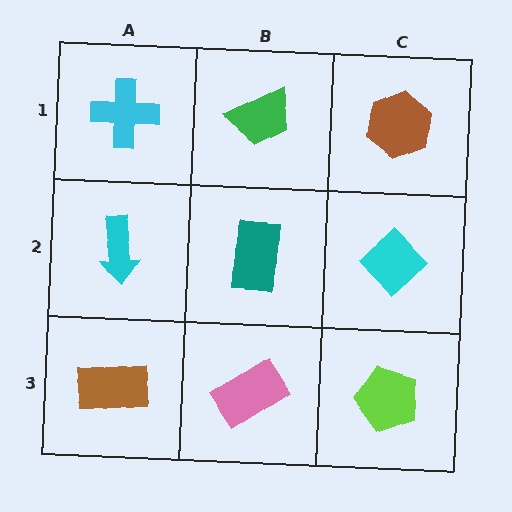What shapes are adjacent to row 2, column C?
A brown hexagon (row 1, column C), a lime pentagon (row 3, column C), a teal rectangle (row 2, column B).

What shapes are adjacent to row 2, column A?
A cyan cross (row 1, column A), a brown rectangle (row 3, column A), a teal rectangle (row 2, column B).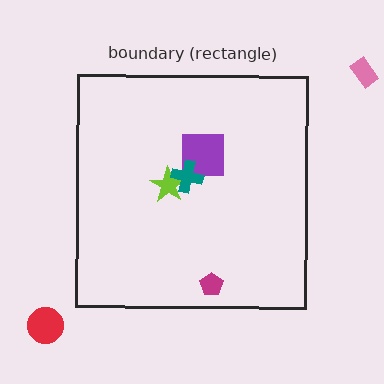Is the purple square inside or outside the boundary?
Inside.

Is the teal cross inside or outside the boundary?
Inside.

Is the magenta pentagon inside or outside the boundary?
Inside.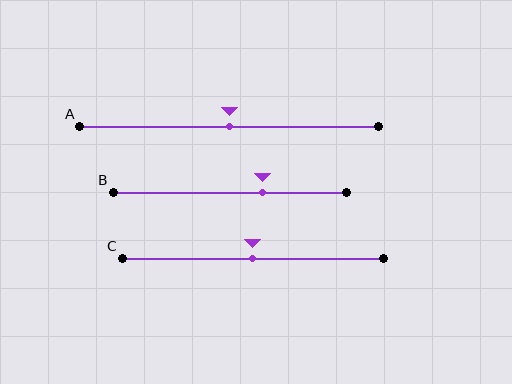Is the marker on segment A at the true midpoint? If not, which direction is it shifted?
Yes, the marker on segment A is at the true midpoint.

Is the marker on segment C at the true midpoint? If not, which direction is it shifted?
Yes, the marker on segment C is at the true midpoint.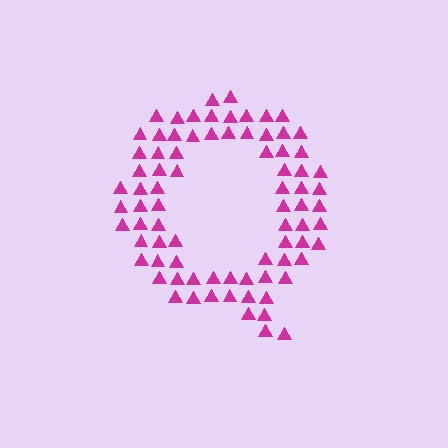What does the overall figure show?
The overall figure shows the letter Q.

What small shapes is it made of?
It is made of small triangles.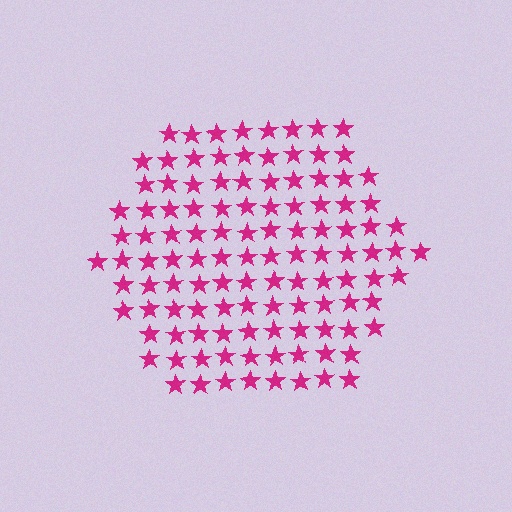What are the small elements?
The small elements are stars.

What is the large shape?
The large shape is a hexagon.